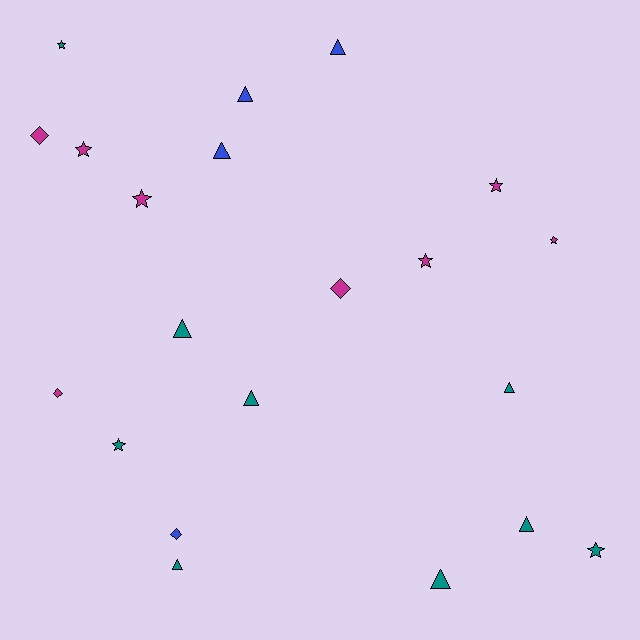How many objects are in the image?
There are 21 objects.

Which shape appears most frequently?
Triangle, with 9 objects.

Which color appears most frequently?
Teal, with 9 objects.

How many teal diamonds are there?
There are no teal diamonds.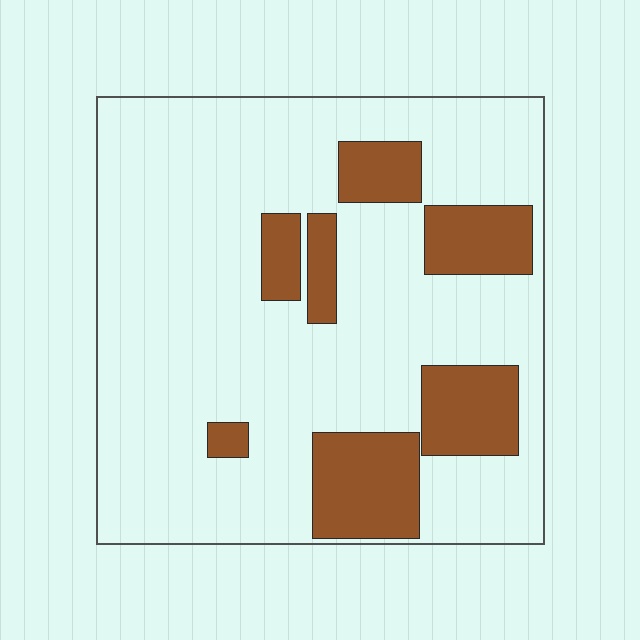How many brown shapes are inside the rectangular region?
7.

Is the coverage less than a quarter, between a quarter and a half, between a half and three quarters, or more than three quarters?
Less than a quarter.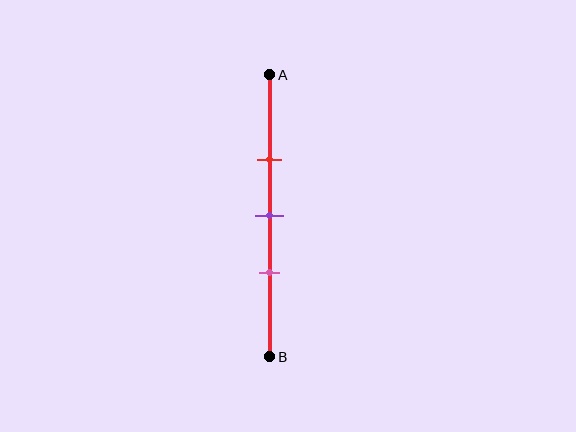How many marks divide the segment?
There are 3 marks dividing the segment.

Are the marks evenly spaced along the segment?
Yes, the marks are approximately evenly spaced.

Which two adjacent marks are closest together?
The purple and pink marks are the closest adjacent pair.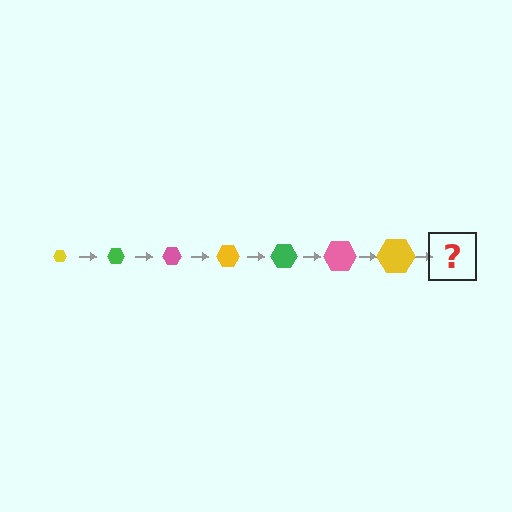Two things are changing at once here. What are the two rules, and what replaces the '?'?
The two rules are that the hexagon grows larger each step and the color cycles through yellow, green, and pink. The '?' should be a green hexagon, larger than the previous one.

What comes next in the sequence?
The next element should be a green hexagon, larger than the previous one.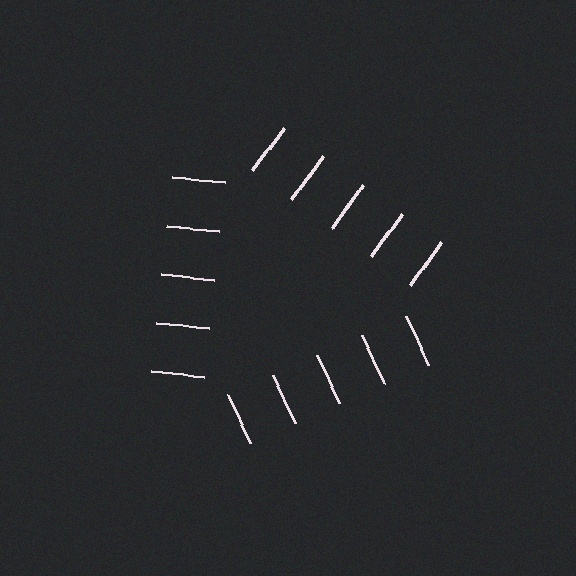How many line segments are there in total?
15 — 5 along each of the 3 edges.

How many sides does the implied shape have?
3 sides — the line-ends trace a triangle.